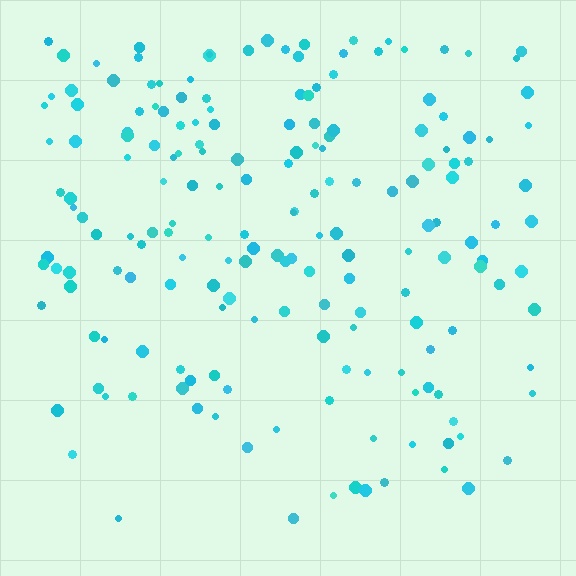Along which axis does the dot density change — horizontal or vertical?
Vertical.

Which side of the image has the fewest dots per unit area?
The bottom.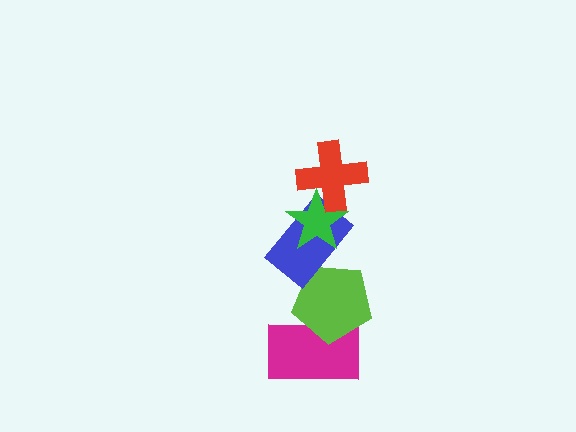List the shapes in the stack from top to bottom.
From top to bottom: the red cross, the green star, the blue rectangle, the lime pentagon, the magenta rectangle.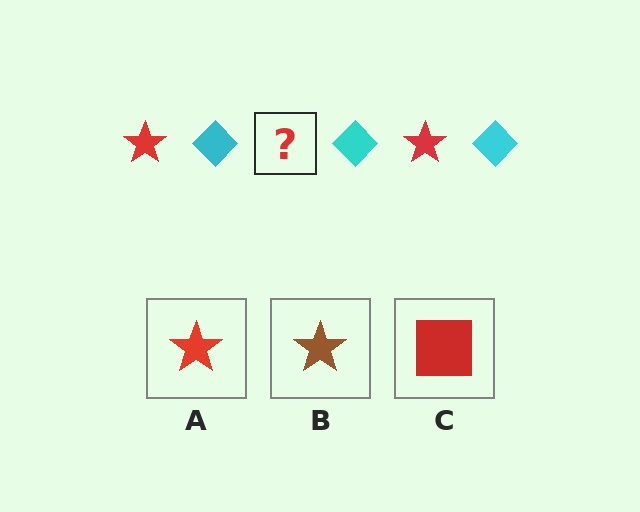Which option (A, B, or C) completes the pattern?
A.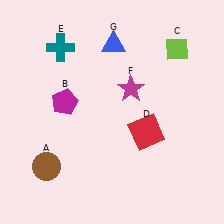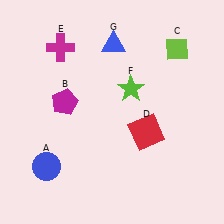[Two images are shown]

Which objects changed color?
A changed from brown to blue. E changed from teal to magenta. F changed from magenta to lime.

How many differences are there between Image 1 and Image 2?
There are 3 differences between the two images.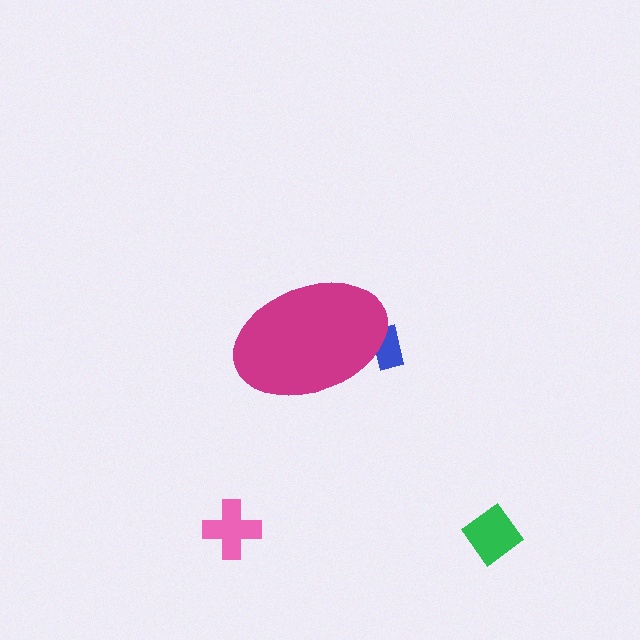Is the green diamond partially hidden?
No, the green diamond is fully visible.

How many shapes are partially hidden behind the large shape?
1 shape is partially hidden.